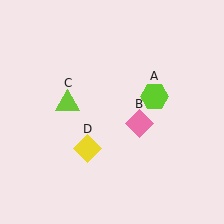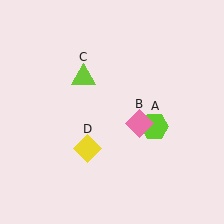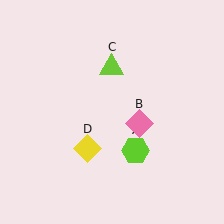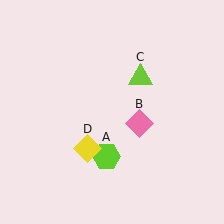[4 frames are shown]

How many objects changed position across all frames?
2 objects changed position: lime hexagon (object A), lime triangle (object C).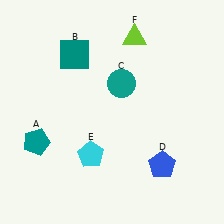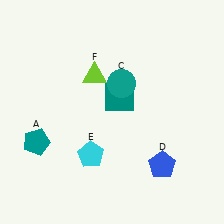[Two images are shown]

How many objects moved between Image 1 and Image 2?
2 objects moved between the two images.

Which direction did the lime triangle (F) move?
The lime triangle (F) moved left.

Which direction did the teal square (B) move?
The teal square (B) moved right.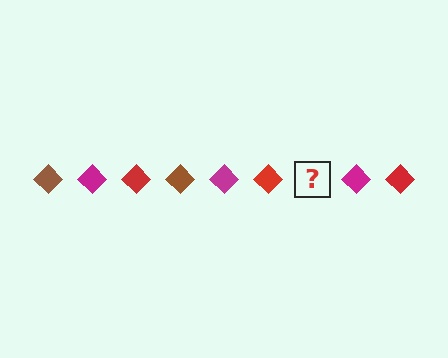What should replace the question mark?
The question mark should be replaced with a brown diamond.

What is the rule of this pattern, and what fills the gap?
The rule is that the pattern cycles through brown, magenta, red diamonds. The gap should be filled with a brown diamond.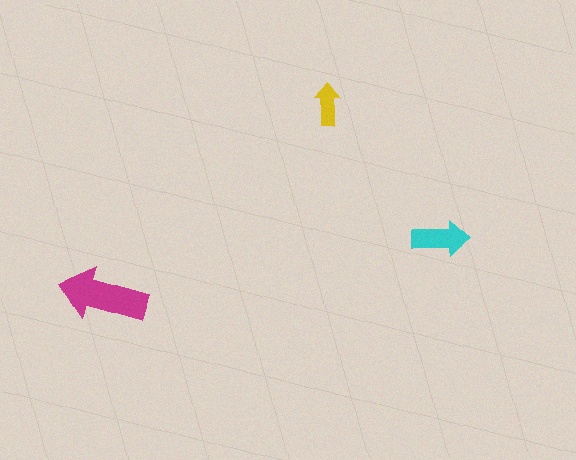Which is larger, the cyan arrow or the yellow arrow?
The cyan one.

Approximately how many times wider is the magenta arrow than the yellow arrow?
About 2 times wider.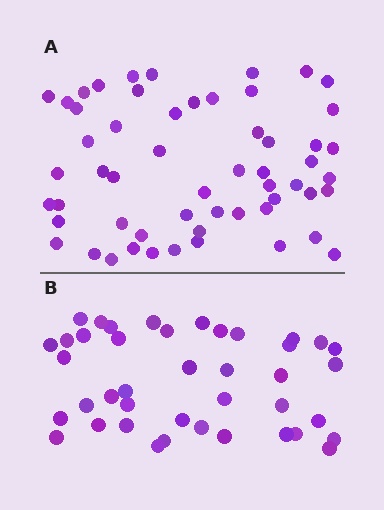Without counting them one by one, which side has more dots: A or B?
Region A (the top region) has more dots.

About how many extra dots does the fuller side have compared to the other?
Region A has approximately 15 more dots than region B.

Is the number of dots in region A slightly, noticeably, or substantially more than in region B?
Region A has noticeably more, but not dramatically so. The ratio is roughly 1.4 to 1.